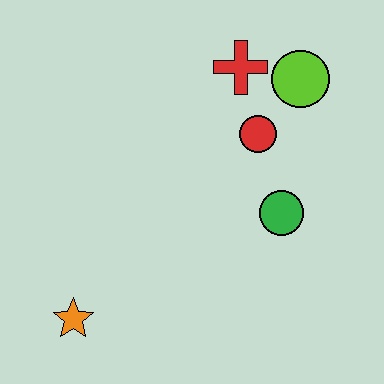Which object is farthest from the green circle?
The orange star is farthest from the green circle.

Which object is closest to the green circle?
The red circle is closest to the green circle.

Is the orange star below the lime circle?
Yes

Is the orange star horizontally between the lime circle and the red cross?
No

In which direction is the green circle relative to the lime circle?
The green circle is below the lime circle.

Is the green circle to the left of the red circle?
No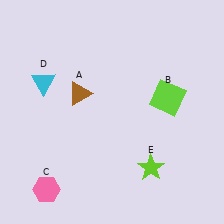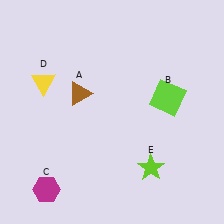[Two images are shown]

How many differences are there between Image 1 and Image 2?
There are 2 differences between the two images.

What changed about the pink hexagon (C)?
In Image 1, C is pink. In Image 2, it changed to magenta.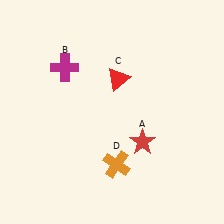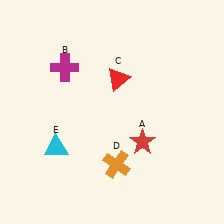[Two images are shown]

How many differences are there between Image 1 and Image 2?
There is 1 difference between the two images.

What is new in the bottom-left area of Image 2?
A cyan triangle (E) was added in the bottom-left area of Image 2.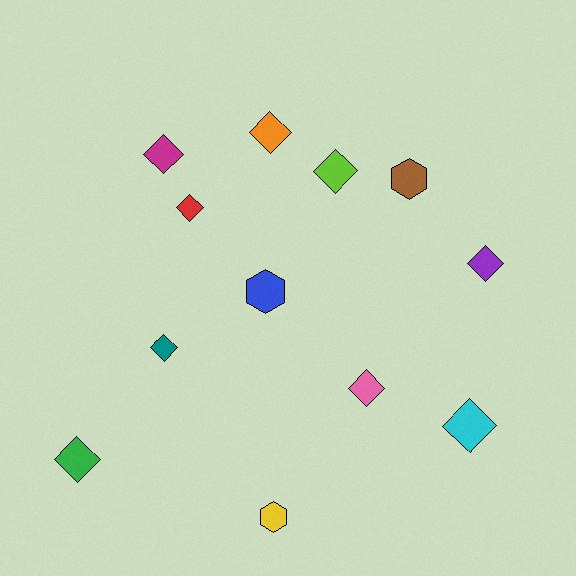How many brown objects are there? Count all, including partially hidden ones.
There is 1 brown object.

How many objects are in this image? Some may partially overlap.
There are 12 objects.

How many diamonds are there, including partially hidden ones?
There are 9 diamonds.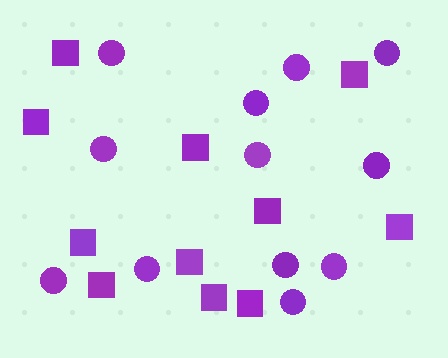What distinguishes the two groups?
There are 2 groups: one group of squares (11) and one group of circles (12).